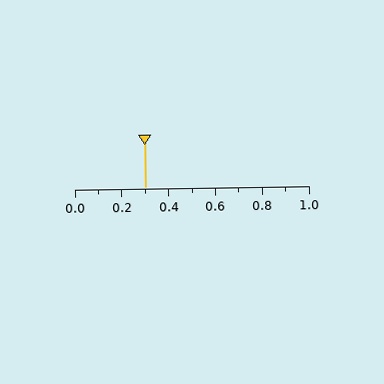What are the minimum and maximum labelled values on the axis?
The axis runs from 0.0 to 1.0.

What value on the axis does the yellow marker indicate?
The marker indicates approximately 0.3.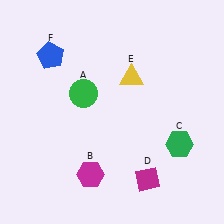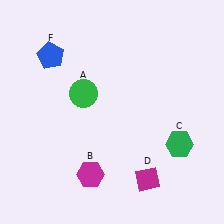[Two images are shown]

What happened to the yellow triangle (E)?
The yellow triangle (E) was removed in Image 2. It was in the top-right area of Image 1.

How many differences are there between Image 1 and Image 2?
There is 1 difference between the two images.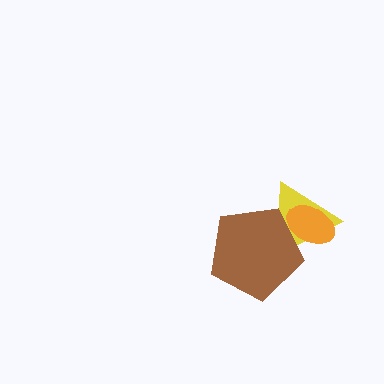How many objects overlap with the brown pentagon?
2 objects overlap with the brown pentagon.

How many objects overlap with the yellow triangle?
2 objects overlap with the yellow triangle.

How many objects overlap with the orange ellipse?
2 objects overlap with the orange ellipse.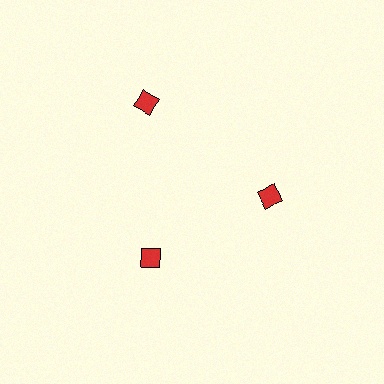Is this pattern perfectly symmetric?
No. The 3 red squares are arranged in a ring, but one element near the 11 o'clock position is pushed outward from the center, breaking the 3-fold rotational symmetry.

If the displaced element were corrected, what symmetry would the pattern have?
It would have 3-fold rotational symmetry — the pattern would map onto itself every 120 degrees.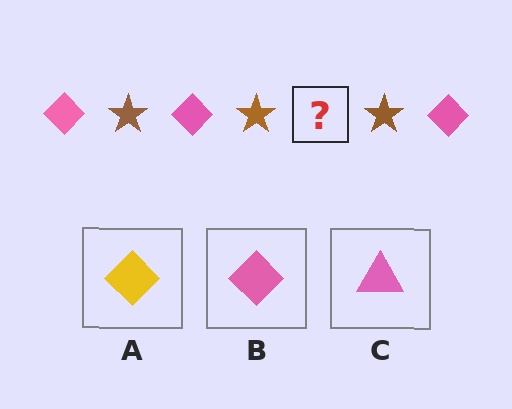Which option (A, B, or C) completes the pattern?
B.